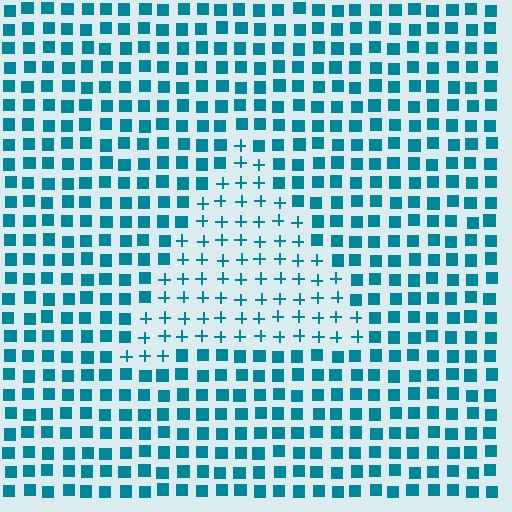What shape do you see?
I see a triangle.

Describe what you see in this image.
The image is filled with small teal elements arranged in a uniform grid. A triangle-shaped region contains plus signs, while the surrounding area contains squares. The boundary is defined purely by the change in element shape.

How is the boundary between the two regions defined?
The boundary is defined by a change in element shape: plus signs inside vs. squares outside. All elements share the same color and spacing.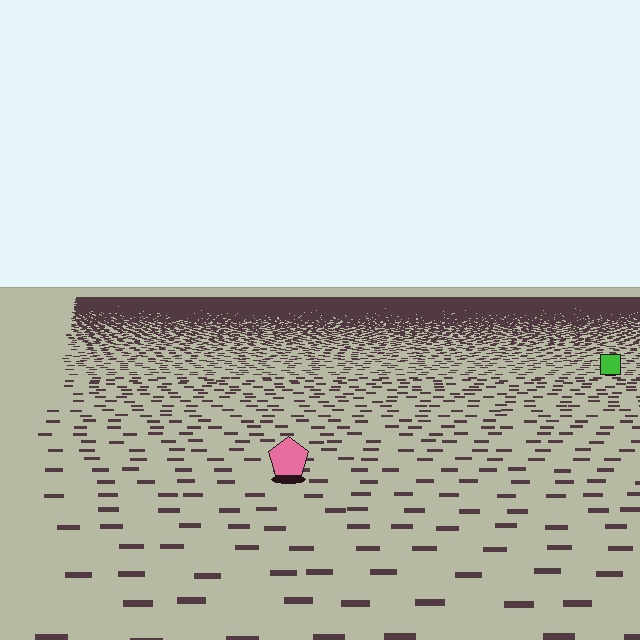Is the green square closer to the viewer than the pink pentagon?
No. The pink pentagon is closer — you can tell from the texture gradient: the ground texture is coarser near it.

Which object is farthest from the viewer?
The green square is farthest from the viewer. It appears smaller and the ground texture around it is denser.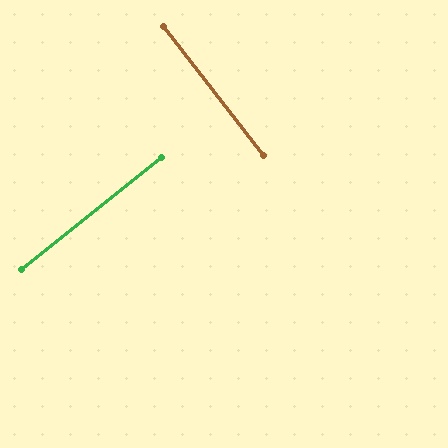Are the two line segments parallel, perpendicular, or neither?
Perpendicular — they meet at approximately 89°.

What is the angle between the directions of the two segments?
Approximately 89 degrees.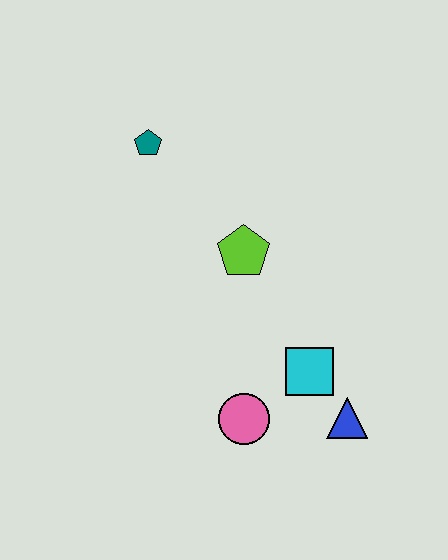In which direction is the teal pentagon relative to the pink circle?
The teal pentagon is above the pink circle.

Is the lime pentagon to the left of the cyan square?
Yes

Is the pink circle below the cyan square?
Yes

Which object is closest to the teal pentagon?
The lime pentagon is closest to the teal pentagon.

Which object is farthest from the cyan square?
The teal pentagon is farthest from the cyan square.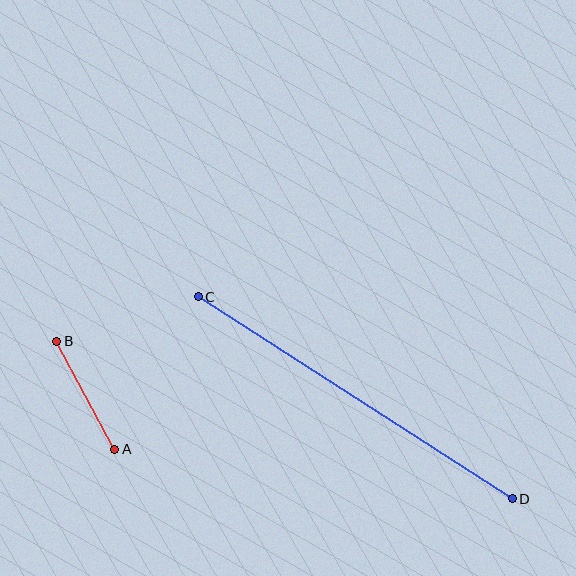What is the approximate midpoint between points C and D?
The midpoint is at approximately (355, 398) pixels.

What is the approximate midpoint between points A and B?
The midpoint is at approximately (86, 395) pixels.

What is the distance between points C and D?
The distance is approximately 373 pixels.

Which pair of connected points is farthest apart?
Points C and D are farthest apart.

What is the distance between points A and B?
The distance is approximately 123 pixels.